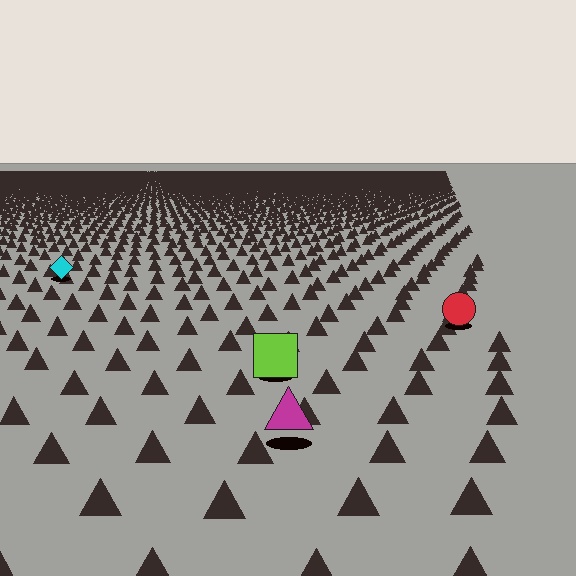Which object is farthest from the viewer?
The cyan diamond is farthest from the viewer. It appears smaller and the ground texture around it is denser.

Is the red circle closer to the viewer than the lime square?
No. The lime square is closer — you can tell from the texture gradient: the ground texture is coarser near it.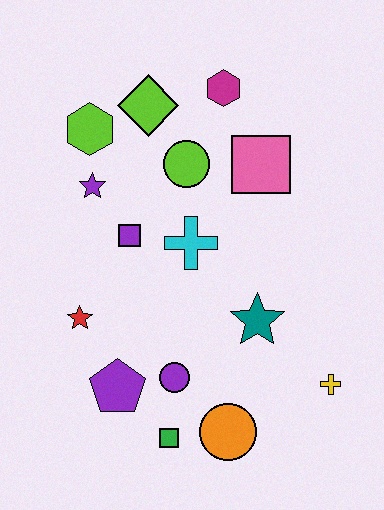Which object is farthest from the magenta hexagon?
The green square is farthest from the magenta hexagon.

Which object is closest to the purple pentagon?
The purple circle is closest to the purple pentagon.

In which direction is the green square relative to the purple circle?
The green square is below the purple circle.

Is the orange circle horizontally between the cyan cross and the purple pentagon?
No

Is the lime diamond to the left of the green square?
Yes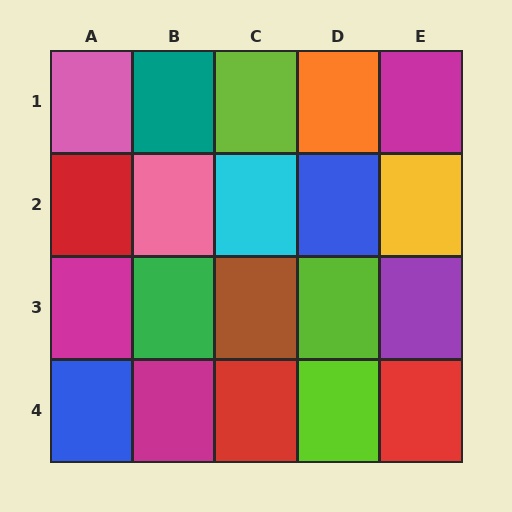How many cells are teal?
1 cell is teal.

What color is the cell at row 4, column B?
Magenta.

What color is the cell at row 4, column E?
Red.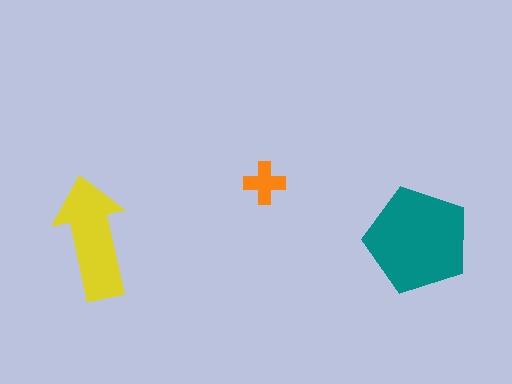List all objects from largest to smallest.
The teal pentagon, the yellow arrow, the orange cross.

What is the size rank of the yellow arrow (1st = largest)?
2nd.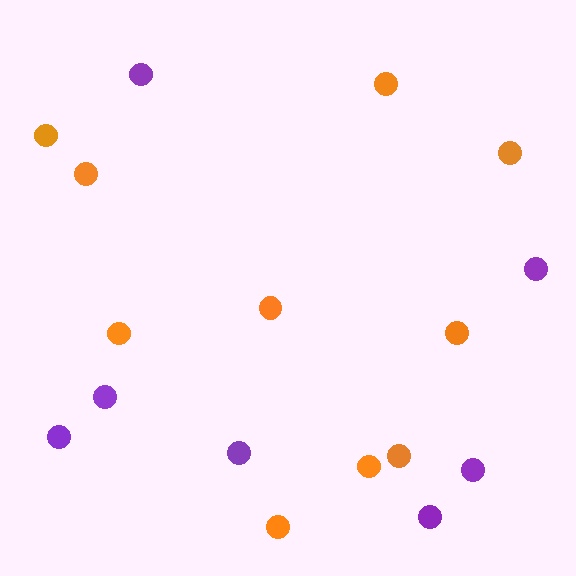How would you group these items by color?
There are 2 groups: one group of purple circles (7) and one group of orange circles (10).